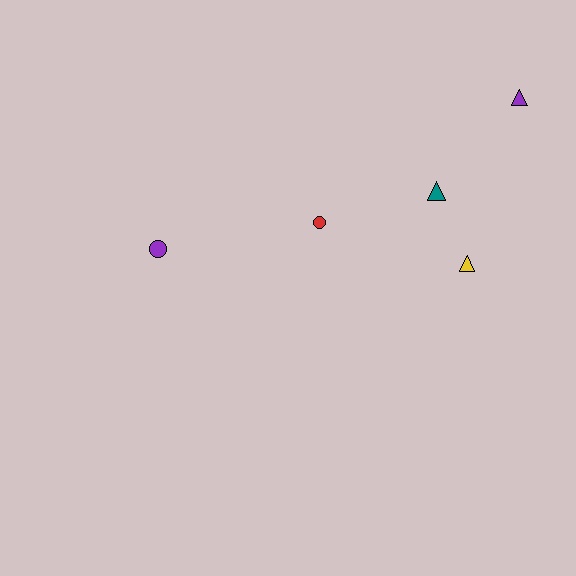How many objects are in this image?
There are 5 objects.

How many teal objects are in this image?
There is 1 teal object.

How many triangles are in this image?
There are 3 triangles.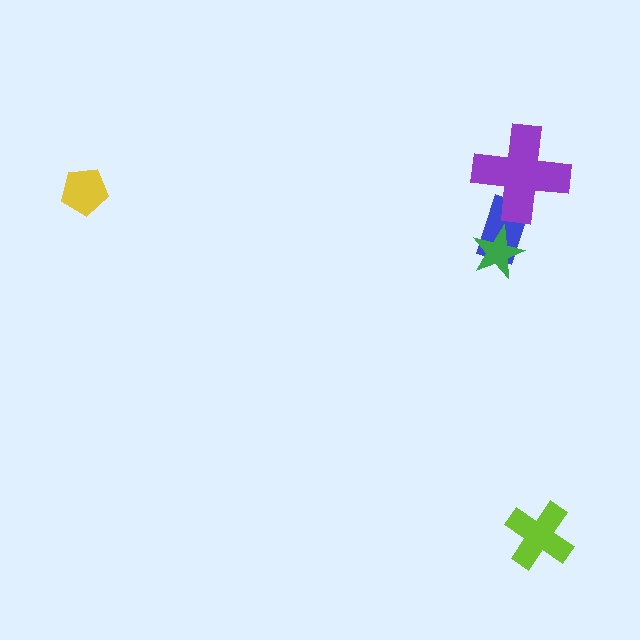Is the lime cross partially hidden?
No, no other shape covers it.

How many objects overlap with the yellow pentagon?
0 objects overlap with the yellow pentagon.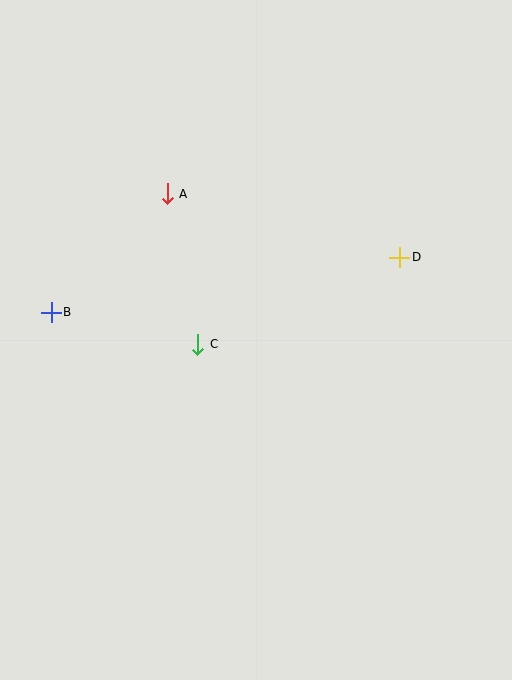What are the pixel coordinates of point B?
Point B is at (51, 312).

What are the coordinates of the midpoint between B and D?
The midpoint between B and D is at (225, 285).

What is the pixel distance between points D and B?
The distance between D and B is 353 pixels.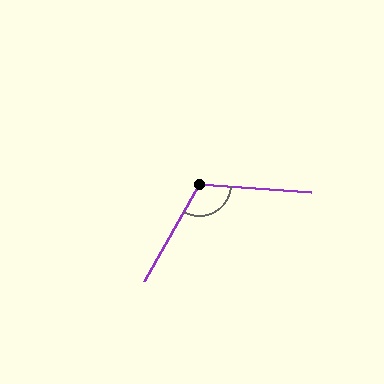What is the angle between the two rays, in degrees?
Approximately 115 degrees.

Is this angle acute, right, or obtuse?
It is obtuse.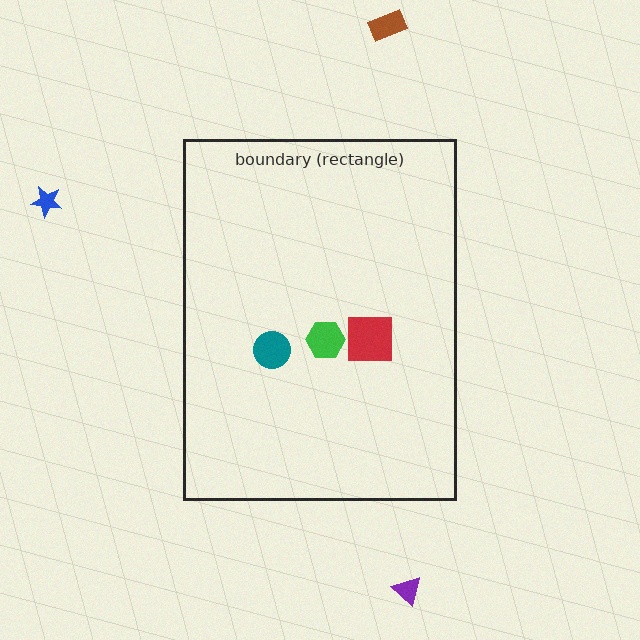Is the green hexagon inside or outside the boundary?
Inside.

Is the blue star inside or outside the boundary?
Outside.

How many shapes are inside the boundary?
3 inside, 3 outside.